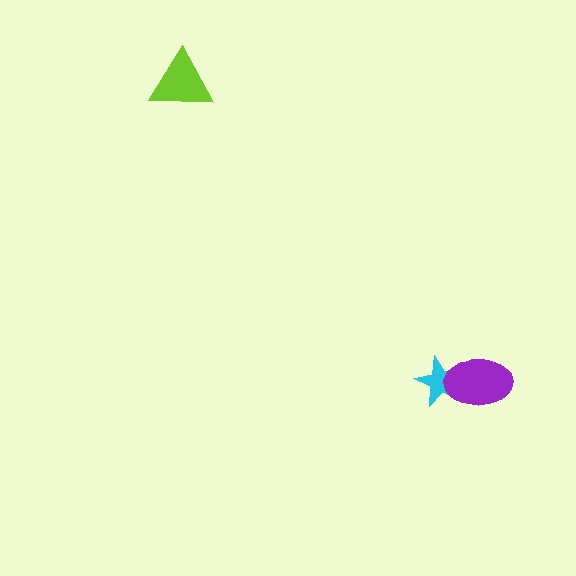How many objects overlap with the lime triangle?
0 objects overlap with the lime triangle.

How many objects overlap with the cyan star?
1 object overlaps with the cyan star.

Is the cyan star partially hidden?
Yes, it is partially covered by another shape.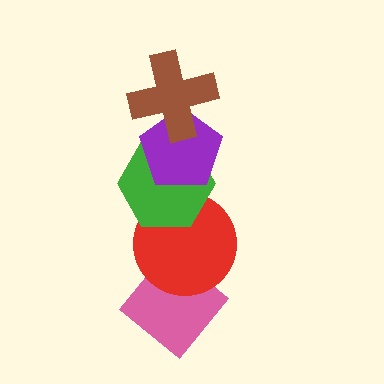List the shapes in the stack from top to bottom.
From top to bottom: the brown cross, the purple pentagon, the green hexagon, the red circle, the pink diamond.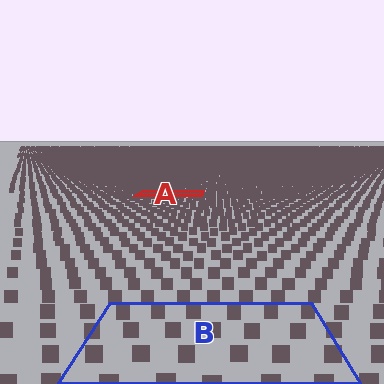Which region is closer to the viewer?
Region B is closer. The texture elements there are larger and more spread out.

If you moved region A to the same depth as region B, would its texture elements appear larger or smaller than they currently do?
They would appear larger. At a closer depth, the same texture elements are projected at a bigger on-screen size.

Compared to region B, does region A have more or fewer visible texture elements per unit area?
Region A has more texture elements per unit area — they are packed more densely because it is farther away.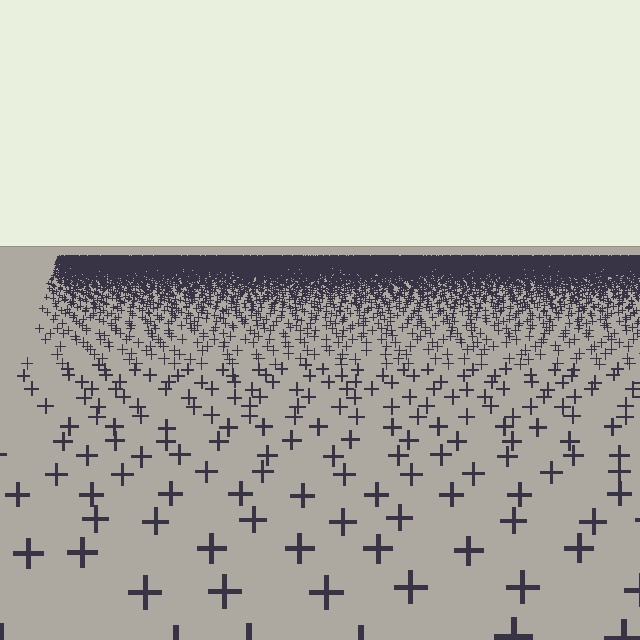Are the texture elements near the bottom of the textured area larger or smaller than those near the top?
Larger. Near the bottom, elements are closer to the viewer and appear at a bigger on-screen size.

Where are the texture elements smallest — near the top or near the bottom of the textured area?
Near the top.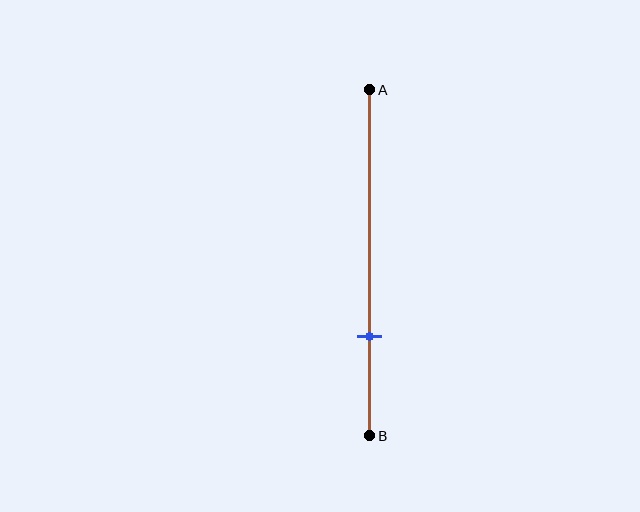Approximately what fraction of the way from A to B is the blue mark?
The blue mark is approximately 70% of the way from A to B.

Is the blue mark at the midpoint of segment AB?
No, the mark is at about 70% from A, not at the 50% midpoint.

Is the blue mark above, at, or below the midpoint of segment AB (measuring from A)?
The blue mark is below the midpoint of segment AB.